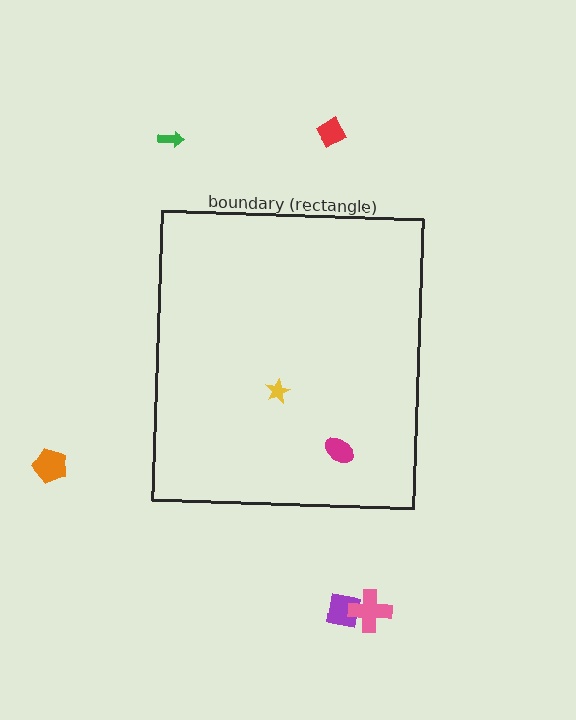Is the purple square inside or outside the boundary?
Outside.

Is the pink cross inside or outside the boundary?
Outside.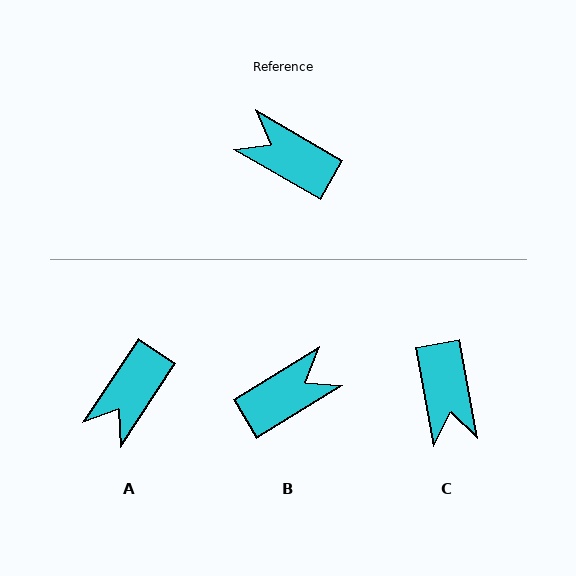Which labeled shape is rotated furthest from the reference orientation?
C, about 130 degrees away.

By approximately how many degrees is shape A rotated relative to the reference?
Approximately 87 degrees counter-clockwise.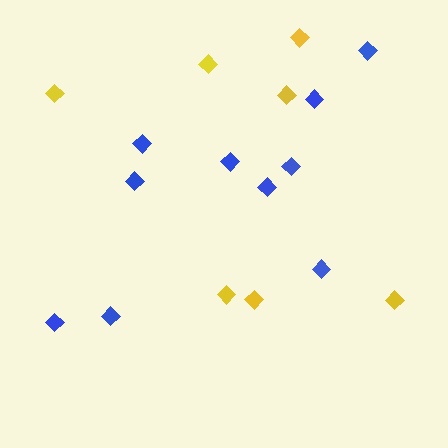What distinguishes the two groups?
There are 2 groups: one group of yellow diamonds (7) and one group of blue diamonds (10).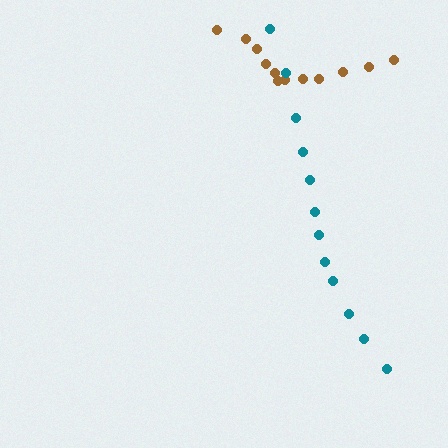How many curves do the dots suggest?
There are 2 distinct paths.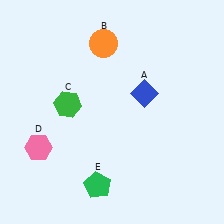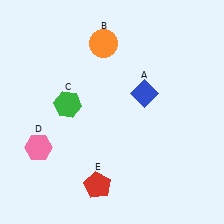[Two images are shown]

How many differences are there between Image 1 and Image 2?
There is 1 difference between the two images.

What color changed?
The pentagon (E) changed from green in Image 1 to red in Image 2.